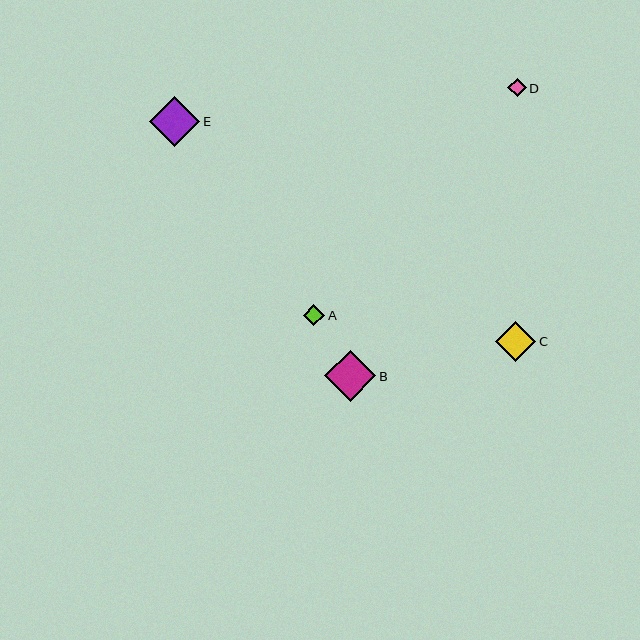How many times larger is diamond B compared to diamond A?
Diamond B is approximately 2.4 times the size of diamond A.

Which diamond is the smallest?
Diamond D is the smallest with a size of approximately 19 pixels.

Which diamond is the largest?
Diamond B is the largest with a size of approximately 51 pixels.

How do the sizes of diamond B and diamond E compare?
Diamond B and diamond E are approximately the same size.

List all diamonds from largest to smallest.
From largest to smallest: B, E, C, A, D.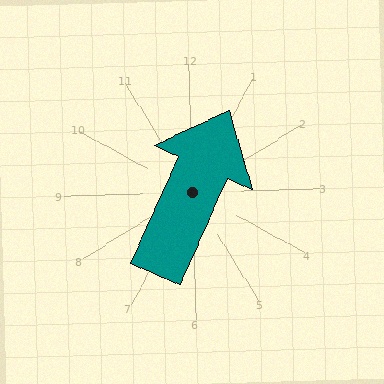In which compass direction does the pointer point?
Northeast.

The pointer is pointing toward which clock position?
Roughly 1 o'clock.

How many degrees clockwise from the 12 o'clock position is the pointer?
Approximately 26 degrees.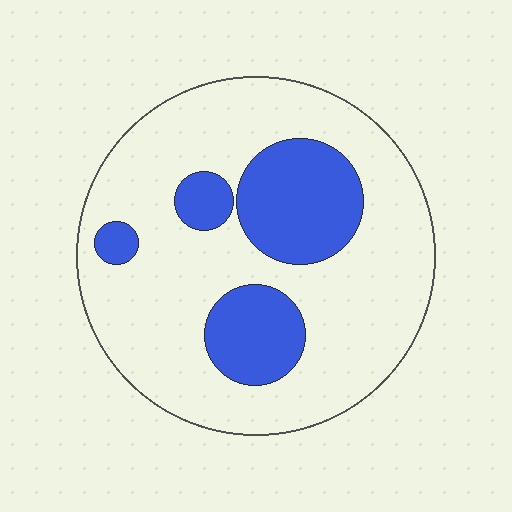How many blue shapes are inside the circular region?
4.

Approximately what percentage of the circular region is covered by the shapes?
Approximately 25%.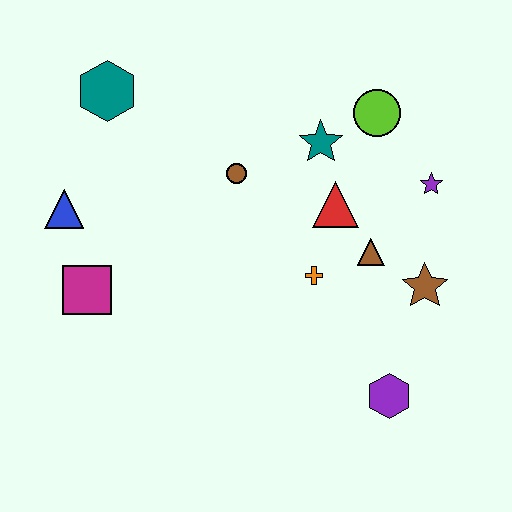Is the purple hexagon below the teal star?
Yes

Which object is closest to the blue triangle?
The magenta square is closest to the blue triangle.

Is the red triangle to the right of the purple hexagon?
No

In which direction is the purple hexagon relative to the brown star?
The purple hexagon is below the brown star.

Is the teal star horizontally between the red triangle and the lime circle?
No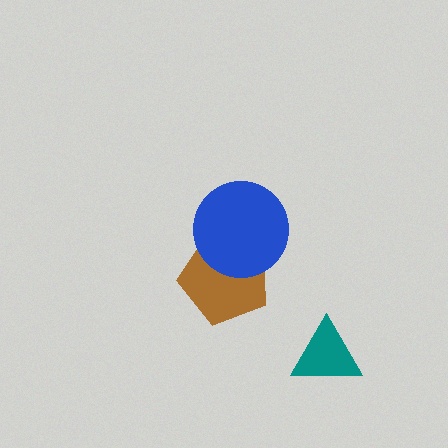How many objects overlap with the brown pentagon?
1 object overlaps with the brown pentagon.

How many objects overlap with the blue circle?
1 object overlaps with the blue circle.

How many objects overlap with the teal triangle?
0 objects overlap with the teal triangle.